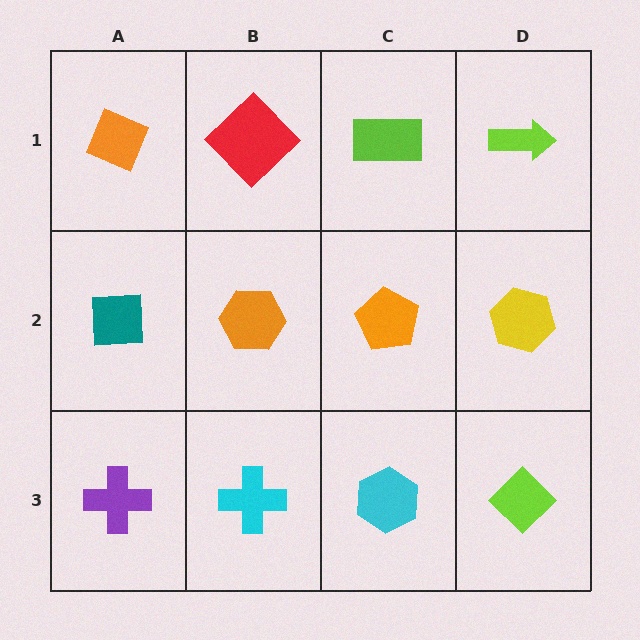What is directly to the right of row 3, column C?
A lime diamond.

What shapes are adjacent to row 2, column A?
An orange diamond (row 1, column A), a purple cross (row 3, column A), an orange hexagon (row 2, column B).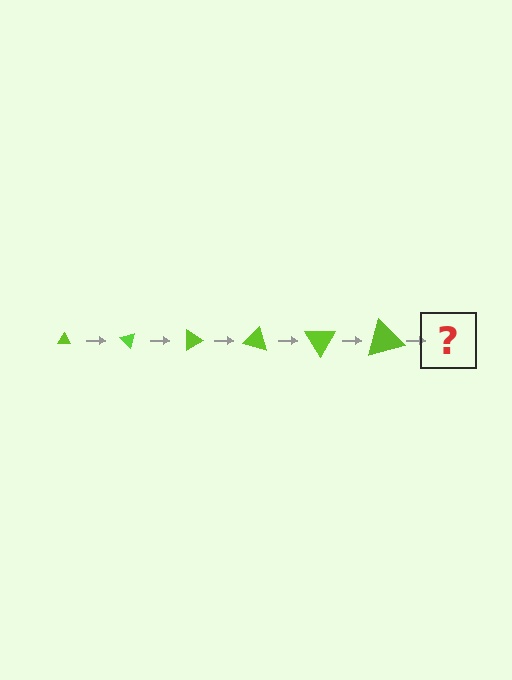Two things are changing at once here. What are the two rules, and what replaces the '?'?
The two rules are that the triangle grows larger each step and it rotates 45 degrees each step. The '?' should be a triangle, larger than the previous one and rotated 270 degrees from the start.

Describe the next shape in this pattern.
It should be a triangle, larger than the previous one and rotated 270 degrees from the start.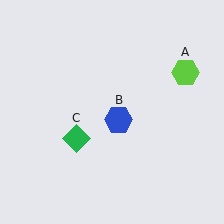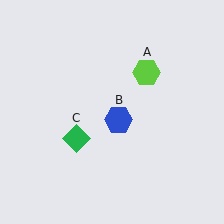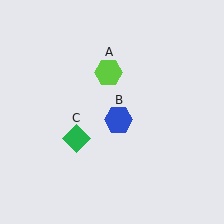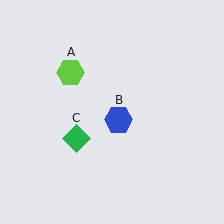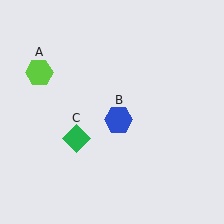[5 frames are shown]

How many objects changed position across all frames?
1 object changed position: lime hexagon (object A).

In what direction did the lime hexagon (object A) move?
The lime hexagon (object A) moved left.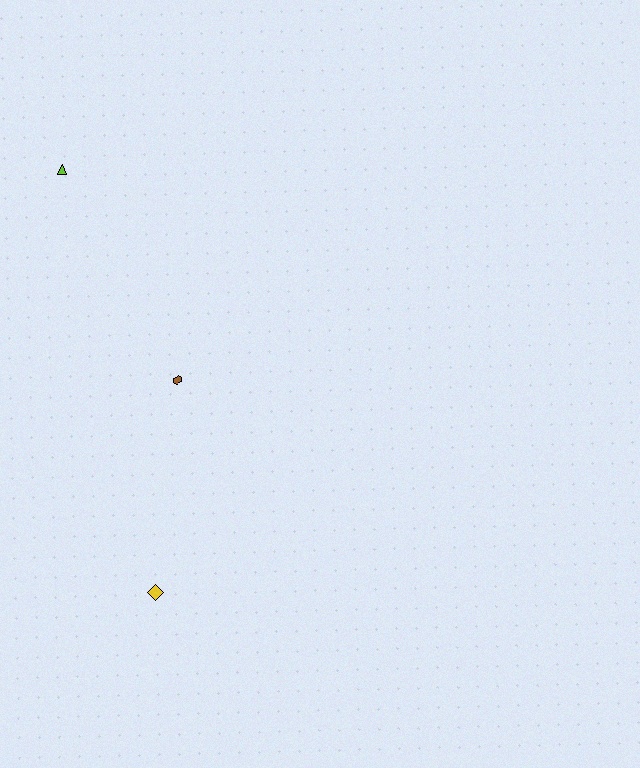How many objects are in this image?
There are 3 objects.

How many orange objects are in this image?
There are no orange objects.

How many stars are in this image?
There are no stars.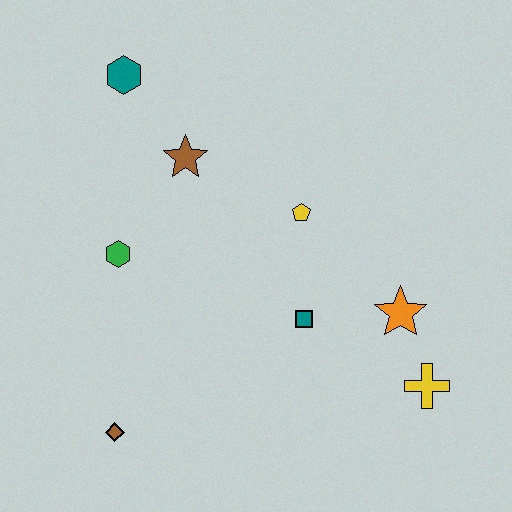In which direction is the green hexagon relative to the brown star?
The green hexagon is below the brown star.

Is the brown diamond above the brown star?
No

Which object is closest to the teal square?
The orange star is closest to the teal square.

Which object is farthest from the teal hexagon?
The yellow cross is farthest from the teal hexagon.